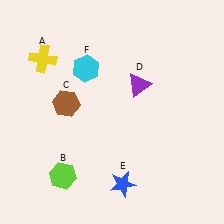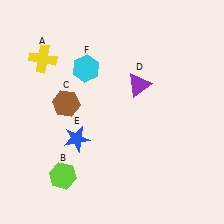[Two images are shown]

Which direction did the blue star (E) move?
The blue star (E) moved left.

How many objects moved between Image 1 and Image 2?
1 object moved between the two images.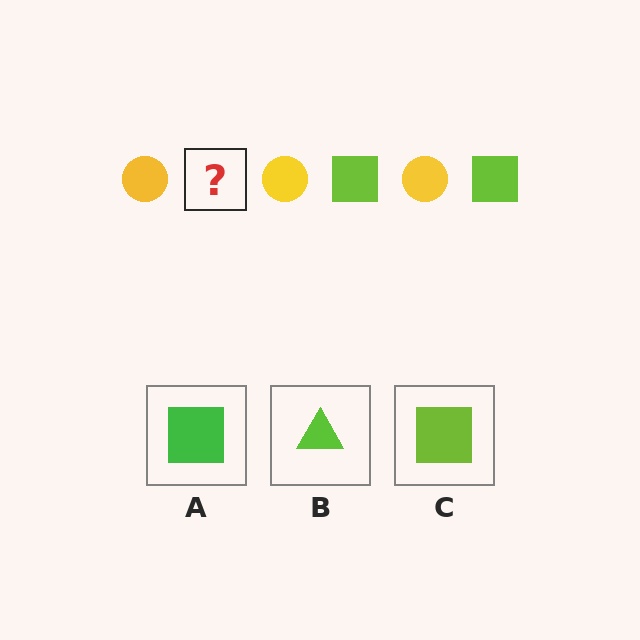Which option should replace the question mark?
Option C.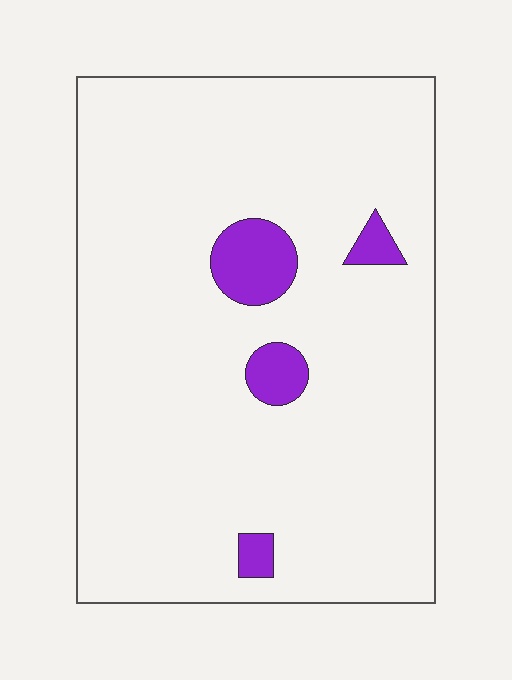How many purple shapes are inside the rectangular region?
4.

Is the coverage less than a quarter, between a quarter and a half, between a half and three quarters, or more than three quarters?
Less than a quarter.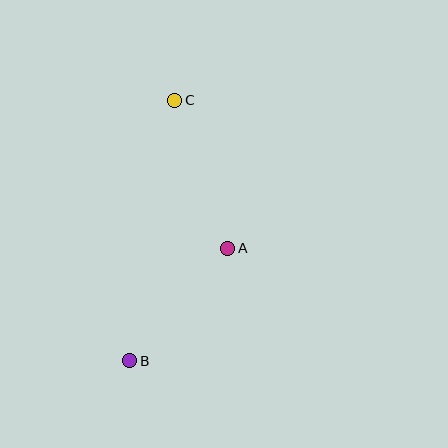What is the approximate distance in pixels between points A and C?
The distance between A and C is approximately 158 pixels.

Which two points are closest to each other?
Points A and B are closest to each other.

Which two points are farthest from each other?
Points B and C are farthest from each other.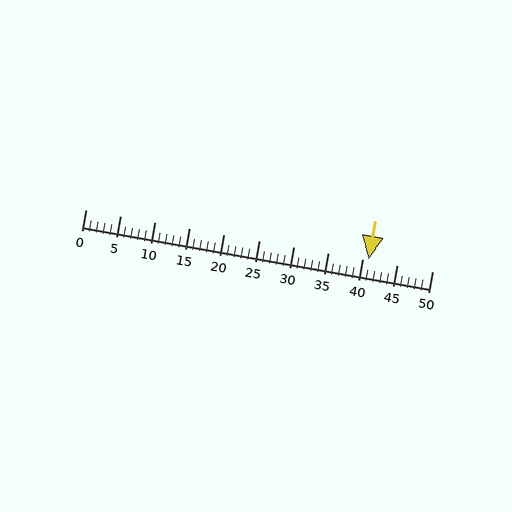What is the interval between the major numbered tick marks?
The major tick marks are spaced 5 units apart.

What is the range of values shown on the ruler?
The ruler shows values from 0 to 50.